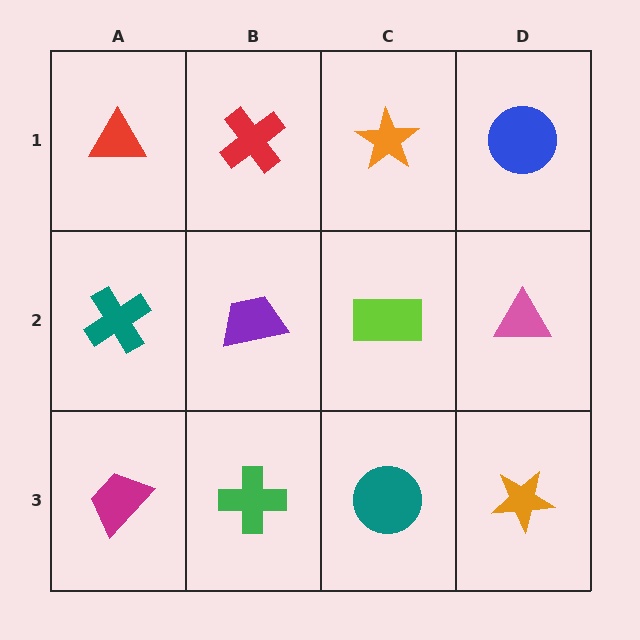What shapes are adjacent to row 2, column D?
A blue circle (row 1, column D), an orange star (row 3, column D), a lime rectangle (row 2, column C).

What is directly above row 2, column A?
A red triangle.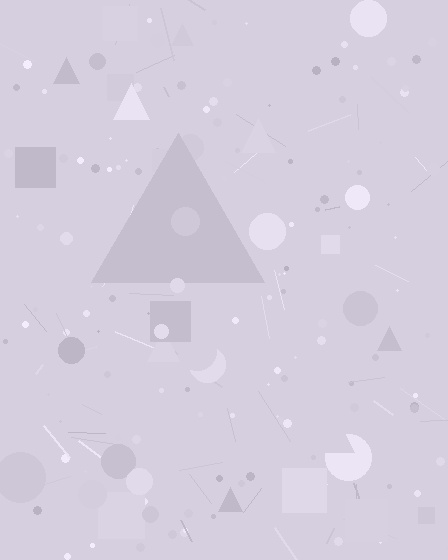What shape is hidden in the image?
A triangle is hidden in the image.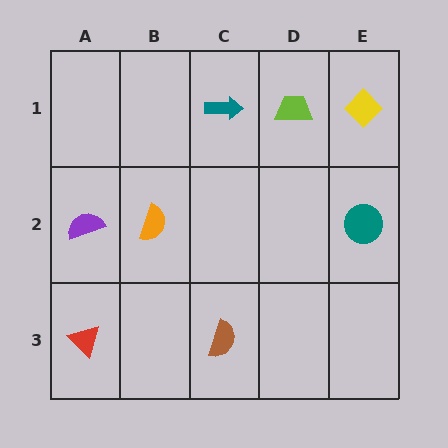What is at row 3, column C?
A brown semicircle.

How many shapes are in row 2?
3 shapes.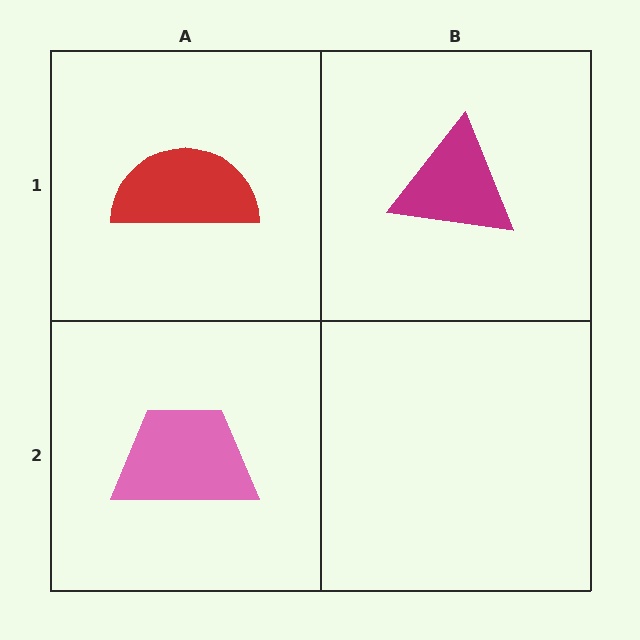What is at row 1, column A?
A red semicircle.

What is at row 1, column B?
A magenta triangle.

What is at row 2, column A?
A pink trapezoid.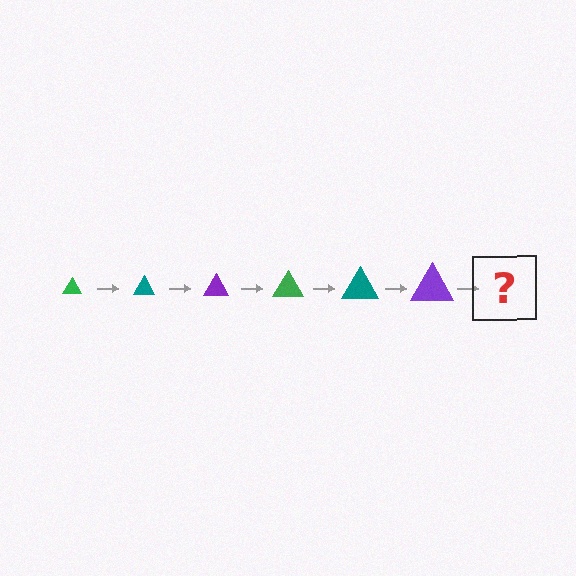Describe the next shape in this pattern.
It should be a green triangle, larger than the previous one.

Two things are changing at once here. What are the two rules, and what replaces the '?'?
The two rules are that the triangle grows larger each step and the color cycles through green, teal, and purple. The '?' should be a green triangle, larger than the previous one.